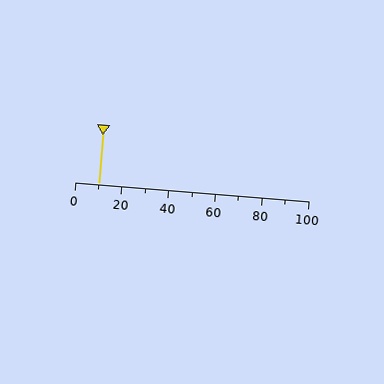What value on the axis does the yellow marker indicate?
The marker indicates approximately 10.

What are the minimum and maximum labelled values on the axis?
The axis runs from 0 to 100.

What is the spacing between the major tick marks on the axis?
The major ticks are spaced 20 apart.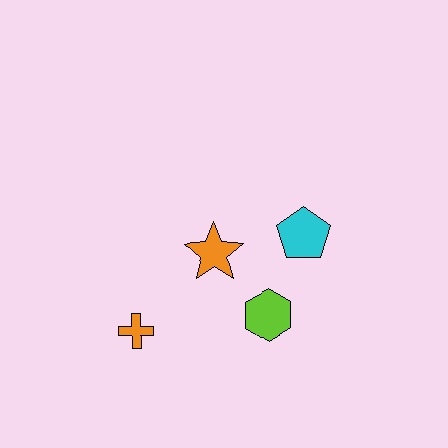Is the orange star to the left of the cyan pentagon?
Yes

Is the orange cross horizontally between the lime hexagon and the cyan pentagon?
No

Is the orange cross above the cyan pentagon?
No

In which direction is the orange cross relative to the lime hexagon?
The orange cross is to the left of the lime hexagon.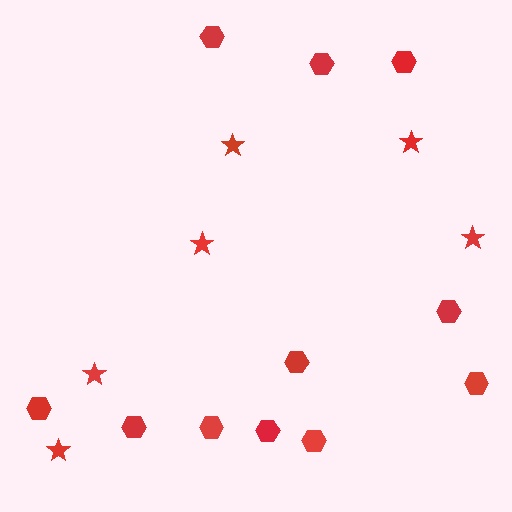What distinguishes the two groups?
There are 2 groups: one group of stars (6) and one group of hexagons (11).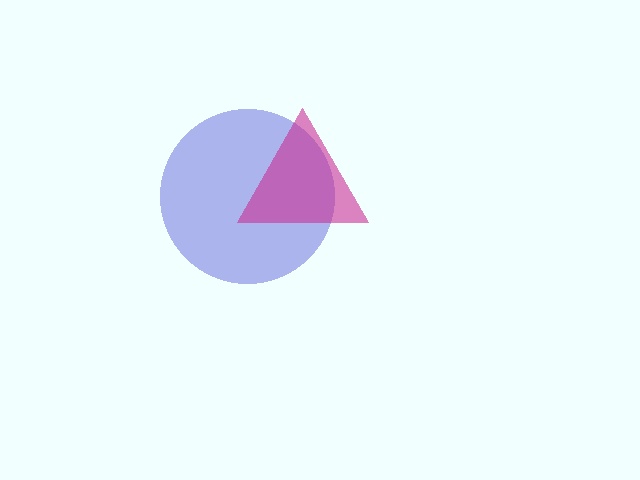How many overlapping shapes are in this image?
There are 2 overlapping shapes in the image.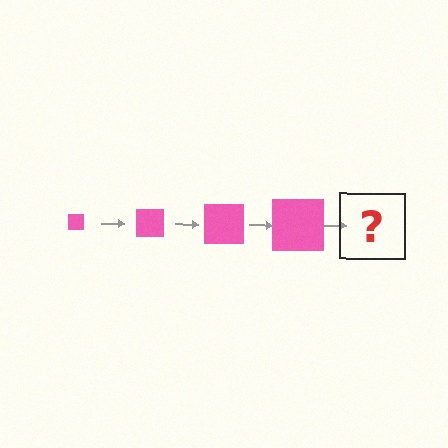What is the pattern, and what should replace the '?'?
The pattern is that the square gets progressively larger each step. The '?' should be a pink square, larger than the previous one.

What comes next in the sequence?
The next element should be a pink square, larger than the previous one.